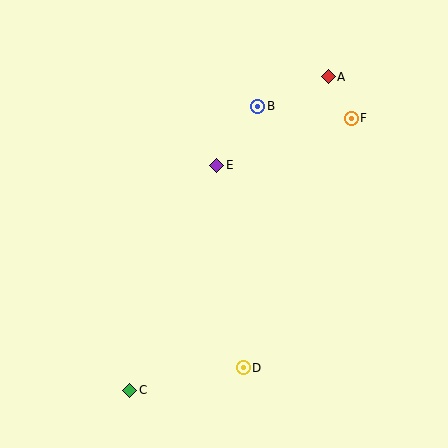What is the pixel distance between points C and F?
The distance between C and F is 351 pixels.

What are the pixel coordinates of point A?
Point A is at (328, 77).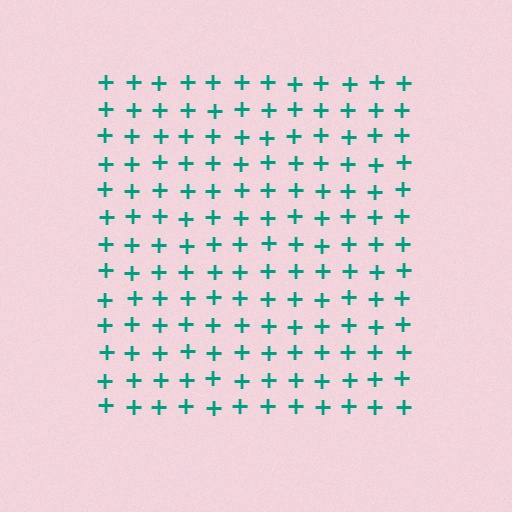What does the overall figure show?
The overall figure shows a square.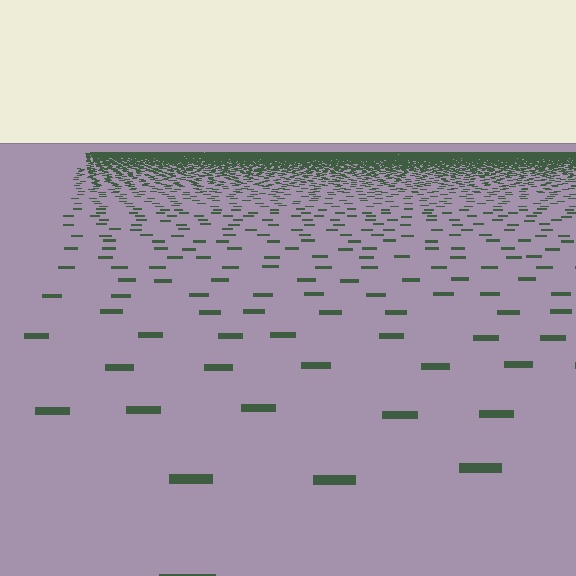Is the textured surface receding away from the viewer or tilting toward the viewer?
The surface is receding away from the viewer. Texture elements get smaller and denser toward the top.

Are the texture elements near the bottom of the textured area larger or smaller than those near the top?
Larger. Near the bottom, elements are closer to the viewer and appear at a bigger on-screen size.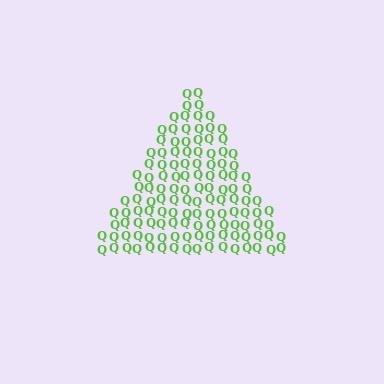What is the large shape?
The large shape is a triangle.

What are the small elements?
The small elements are letter Q's.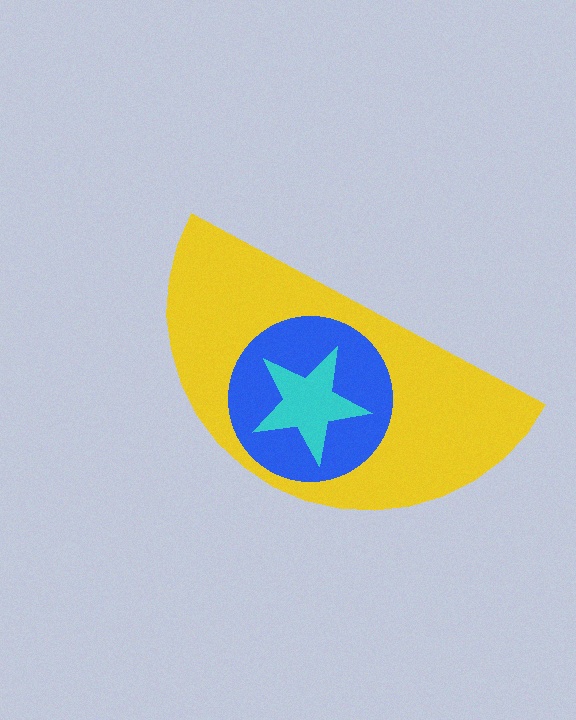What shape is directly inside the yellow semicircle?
The blue circle.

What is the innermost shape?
The cyan star.